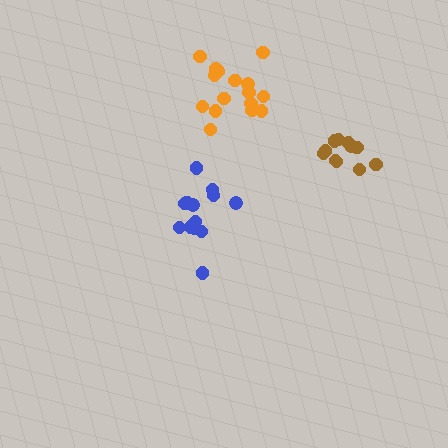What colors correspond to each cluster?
The clusters are colored: orange, blue, brown.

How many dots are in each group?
Group 1: 17 dots, Group 2: 13 dots, Group 3: 11 dots (41 total).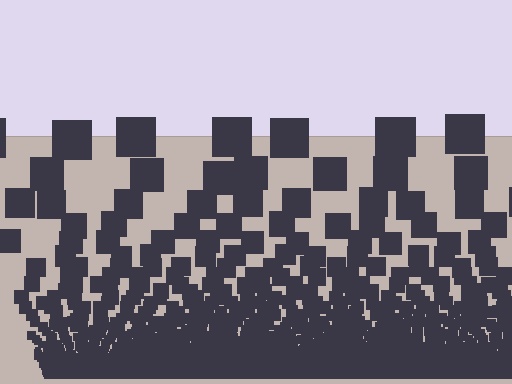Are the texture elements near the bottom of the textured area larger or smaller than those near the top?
Smaller. The gradient is inverted — elements near the bottom are smaller and denser.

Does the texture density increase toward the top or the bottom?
Density increases toward the bottom.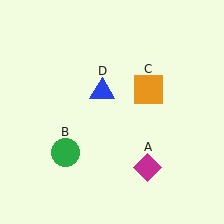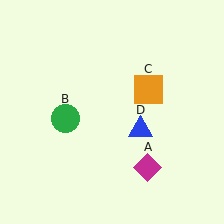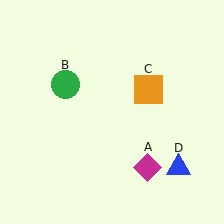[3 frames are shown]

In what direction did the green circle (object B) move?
The green circle (object B) moved up.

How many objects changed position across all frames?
2 objects changed position: green circle (object B), blue triangle (object D).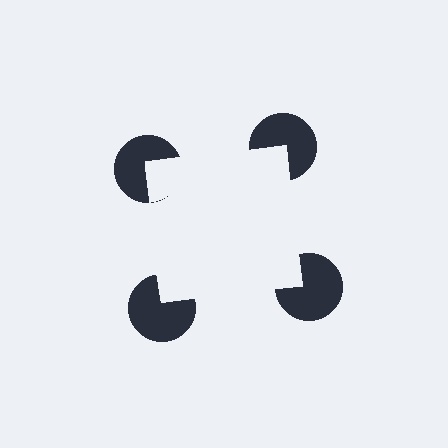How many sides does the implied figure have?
4 sides.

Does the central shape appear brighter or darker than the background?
It typically appears slightly brighter than the background, even though no actual brightness change is drawn.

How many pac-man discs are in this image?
There are 4 — one at each vertex of the illusory square.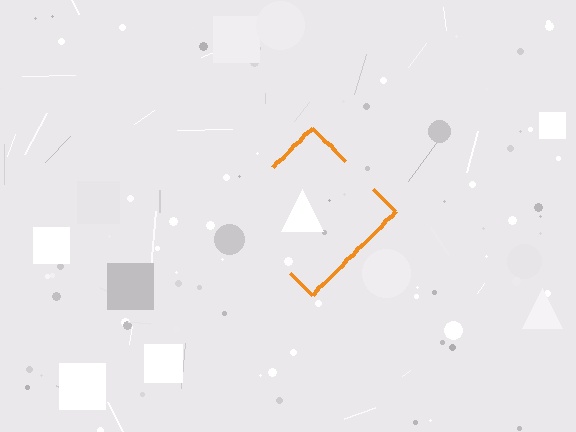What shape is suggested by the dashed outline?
The dashed outline suggests a diamond.